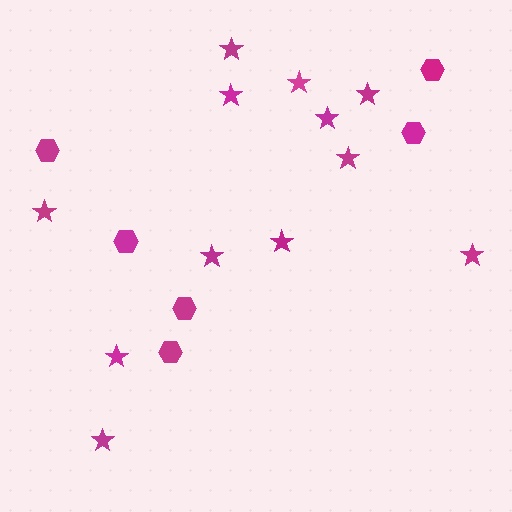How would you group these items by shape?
There are 2 groups: one group of hexagons (6) and one group of stars (12).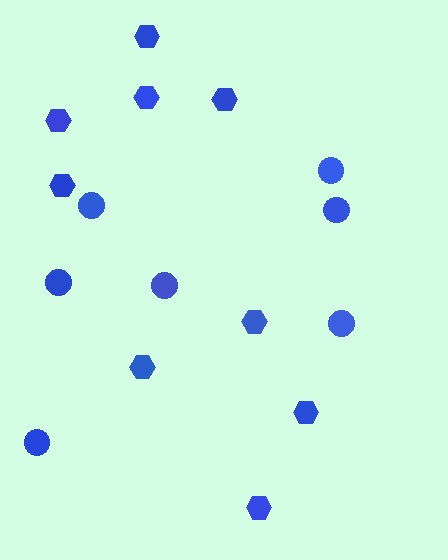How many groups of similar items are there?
There are 2 groups: one group of hexagons (9) and one group of circles (7).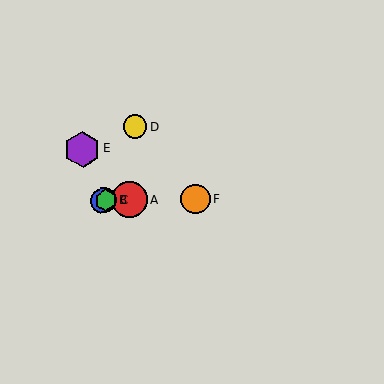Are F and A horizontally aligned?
Yes, both are at y≈199.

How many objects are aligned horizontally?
4 objects (A, B, C, F) are aligned horizontally.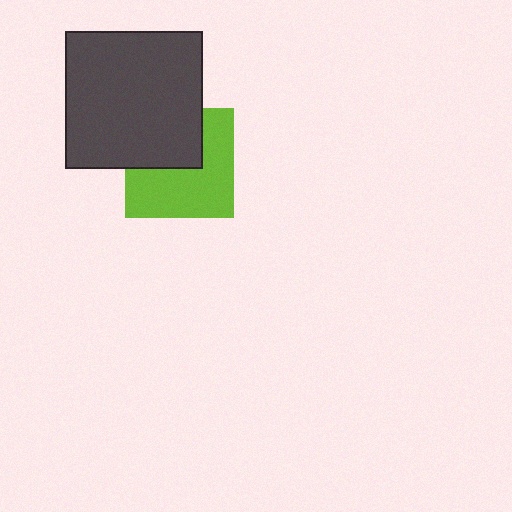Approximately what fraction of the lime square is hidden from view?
Roughly 41% of the lime square is hidden behind the dark gray square.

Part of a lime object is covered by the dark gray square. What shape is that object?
It is a square.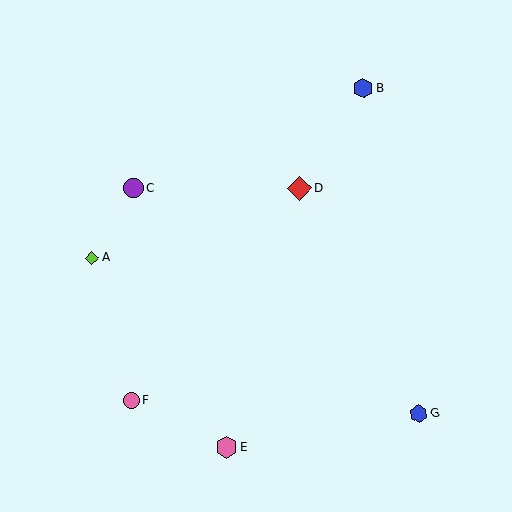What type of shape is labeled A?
Shape A is a lime diamond.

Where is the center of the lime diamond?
The center of the lime diamond is at (92, 258).